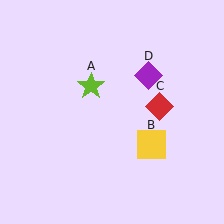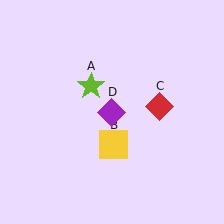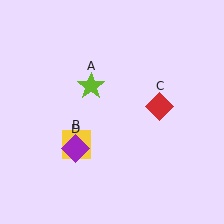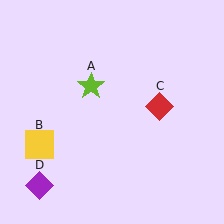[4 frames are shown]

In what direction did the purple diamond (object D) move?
The purple diamond (object D) moved down and to the left.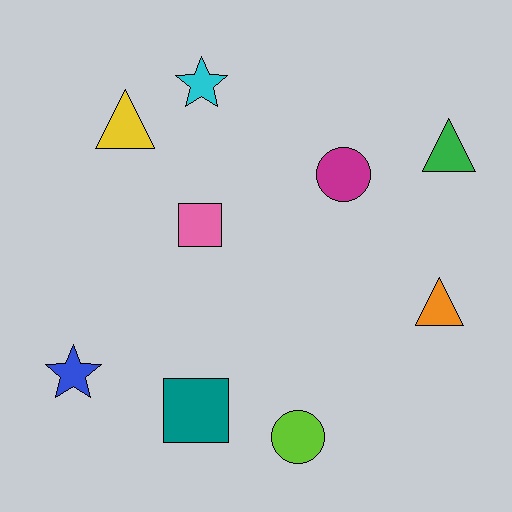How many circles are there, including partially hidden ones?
There are 2 circles.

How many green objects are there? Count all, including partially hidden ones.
There is 1 green object.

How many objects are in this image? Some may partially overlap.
There are 9 objects.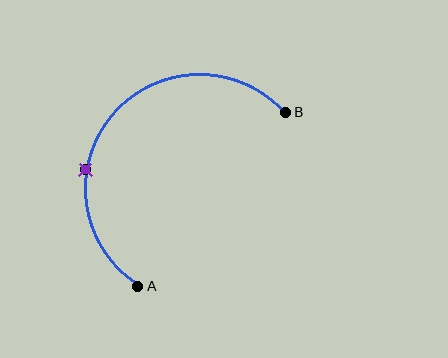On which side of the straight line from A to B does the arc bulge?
The arc bulges above and to the left of the straight line connecting A and B.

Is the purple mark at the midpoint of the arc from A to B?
No. The purple mark lies on the arc but is closer to endpoint A. The arc midpoint would be at the point on the curve equidistant along the arc from both A and B.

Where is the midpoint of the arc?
The arc midpoint is the point on the curve farthest from the straight line joining A and B. It sits above and to the left of that line.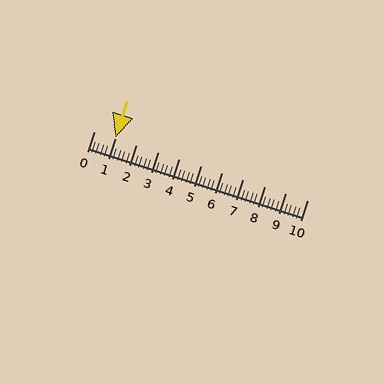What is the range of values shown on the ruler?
The ruler shows values from 0 to 10.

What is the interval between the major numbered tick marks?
The major tick marks are spaced 1 units apart.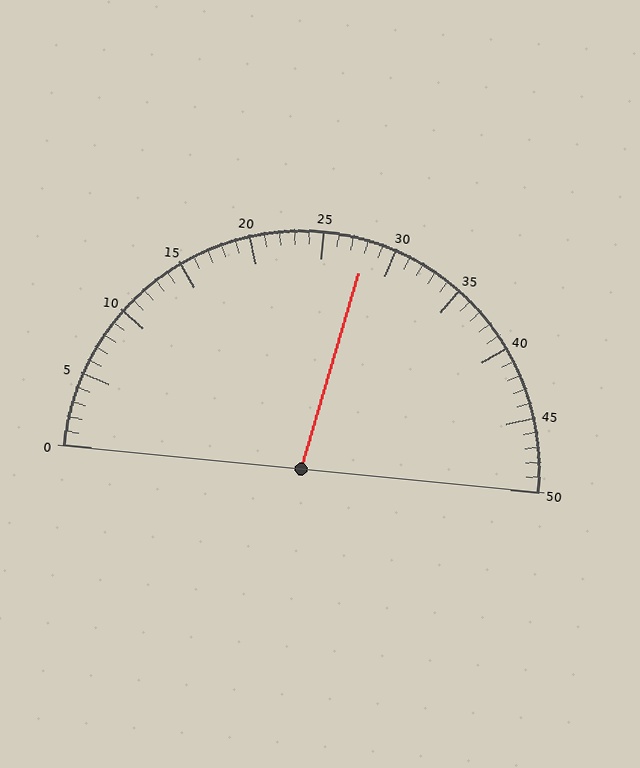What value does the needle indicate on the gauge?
The needle indicates approximately 28.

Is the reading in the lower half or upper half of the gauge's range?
The reading is in the upper half of the range (0 to 50).